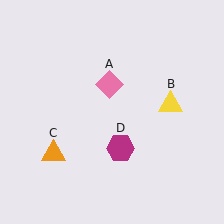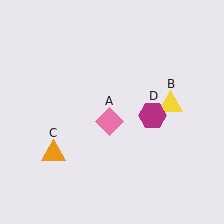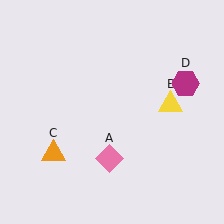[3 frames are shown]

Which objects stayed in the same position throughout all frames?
Yellow triangle (object B) and orange triangle (object C) remained stationary.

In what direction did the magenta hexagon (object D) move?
The magenta hexagon (object D) moved up and to the right.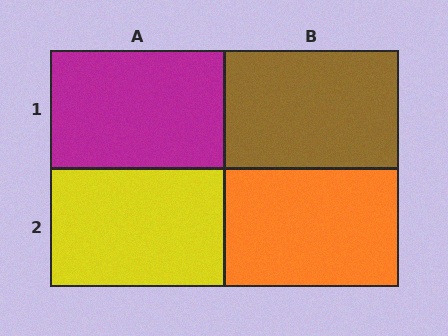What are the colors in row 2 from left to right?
Yellow, orange.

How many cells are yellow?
1 cell is yellow.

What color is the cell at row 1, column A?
Magenta.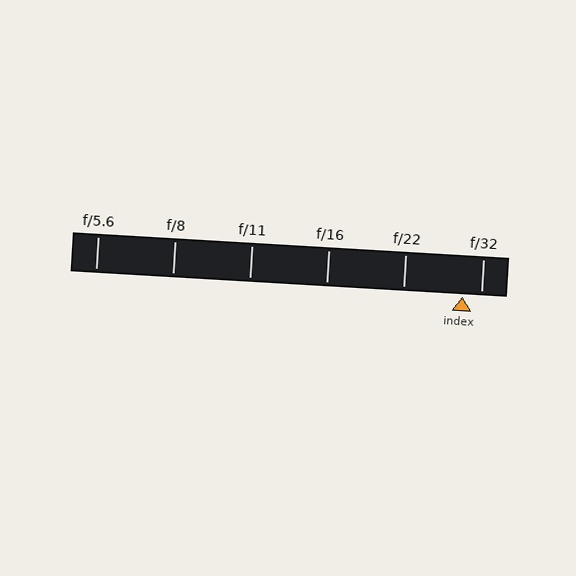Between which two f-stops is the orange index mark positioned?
The index mark is between f/22 and f/32.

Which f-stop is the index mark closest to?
The index mark is closest to f/32.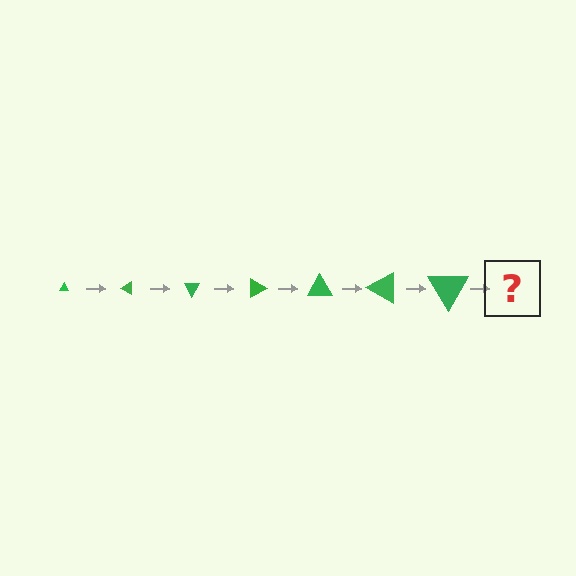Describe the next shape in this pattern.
It should be a triangle, larger than the previous one and rotated 210 degrees from the start.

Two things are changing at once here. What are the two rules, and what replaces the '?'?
The two rules are that the triangle grows larger each step and it rotates 30 degrees each step. The '?' should be a triangle, larger than the previous one and rotated 210 degrees from the start.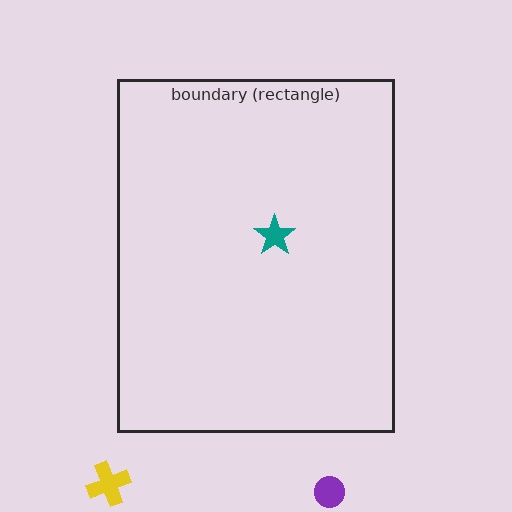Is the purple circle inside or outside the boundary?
Outside.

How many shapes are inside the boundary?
1 inside, 2 outside.